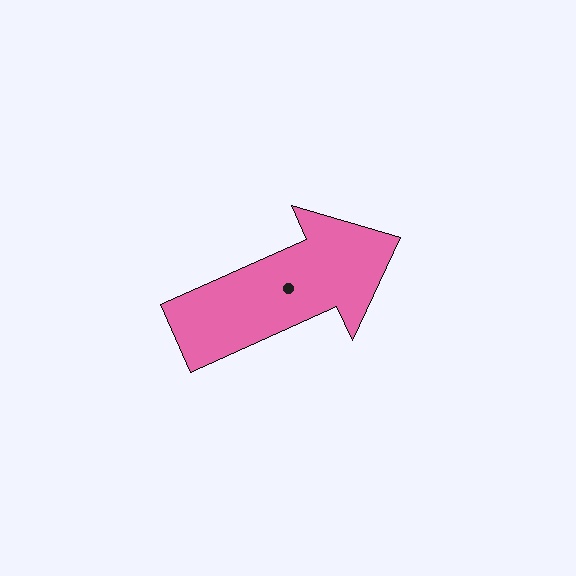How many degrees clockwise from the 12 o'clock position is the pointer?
Approximately 66 degrees.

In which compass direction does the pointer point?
Northeast.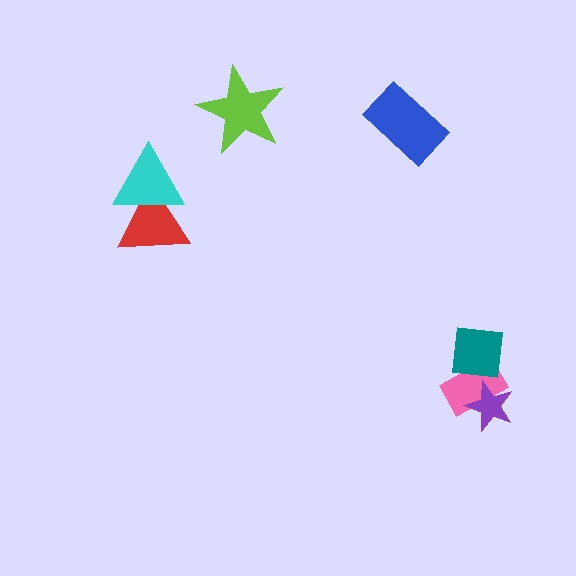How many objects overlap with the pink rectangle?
2 objects overlap with the pink rectangle.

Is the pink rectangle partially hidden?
Yes, it is partially covered by another shape.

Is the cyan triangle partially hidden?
No, no other shape covers it.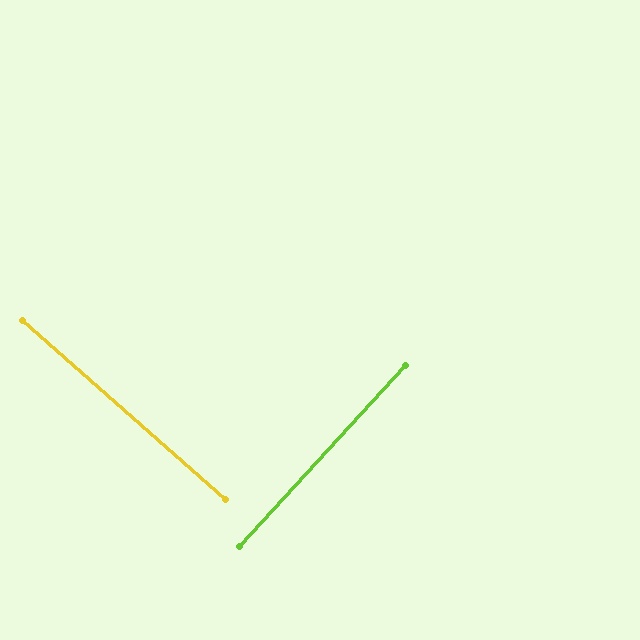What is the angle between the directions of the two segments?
Approximately 89 degrees.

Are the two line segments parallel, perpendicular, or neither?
Perpendicular — they meet at approximately 89°.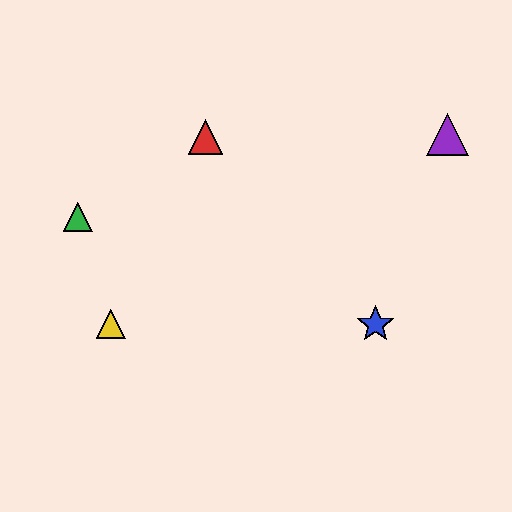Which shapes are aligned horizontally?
The blue star, the yellow triangle are aligned horizontally.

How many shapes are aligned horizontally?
2 shapes (the blue star, the yellow triangle) are aligned horizontally.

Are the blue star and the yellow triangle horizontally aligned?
Yes, both are at y≈324.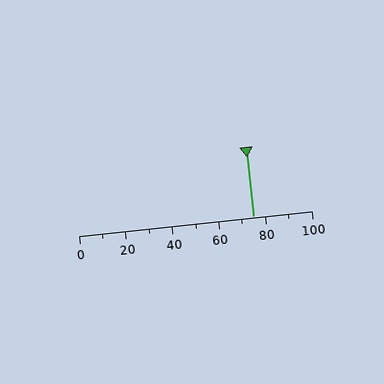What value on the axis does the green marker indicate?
The marker indicates approximately 75.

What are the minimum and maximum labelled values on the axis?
The axis runs from 0 to 100.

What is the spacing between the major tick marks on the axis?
The major ticks are spaced 20 apart.